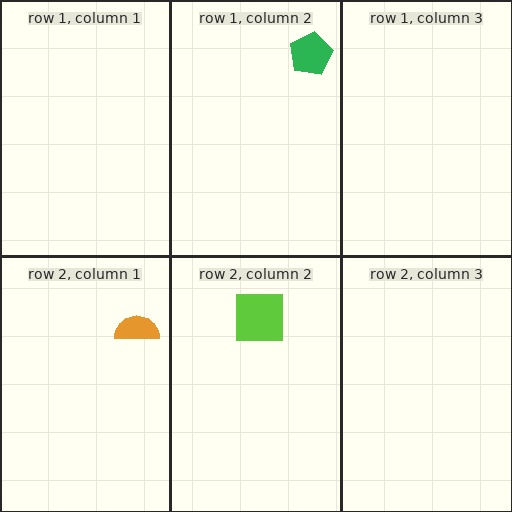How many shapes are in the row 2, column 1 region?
1.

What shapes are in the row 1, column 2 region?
The green pentagon.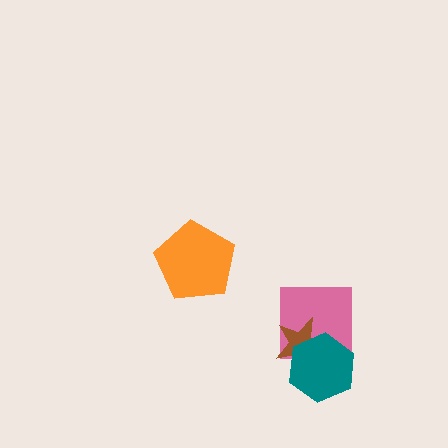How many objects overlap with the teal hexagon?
2 objects overlap with the teal hexagon.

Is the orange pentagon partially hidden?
No, no other shape covers it.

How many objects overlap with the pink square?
2 objects overlap with the pink square.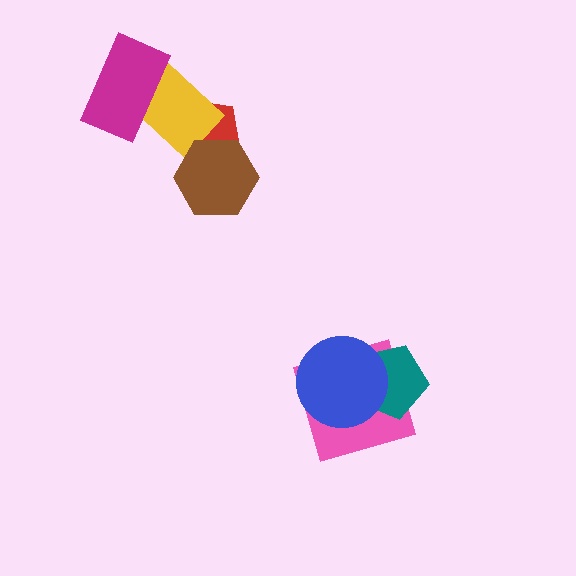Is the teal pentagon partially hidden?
Yes, it is partially covered by another shape.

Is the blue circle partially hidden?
No, no other shape covers it.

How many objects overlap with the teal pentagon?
2 objects overlap with the teal pentagon.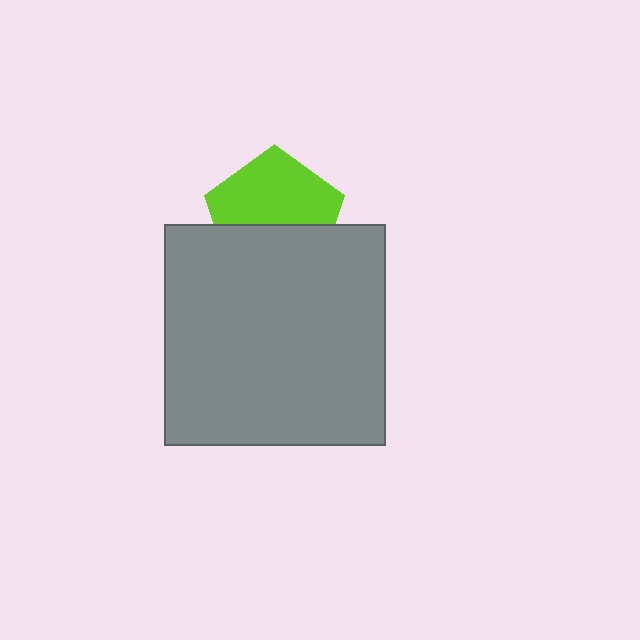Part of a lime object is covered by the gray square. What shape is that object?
It is a pentagon.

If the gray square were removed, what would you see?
You would see the complete lime pentagon.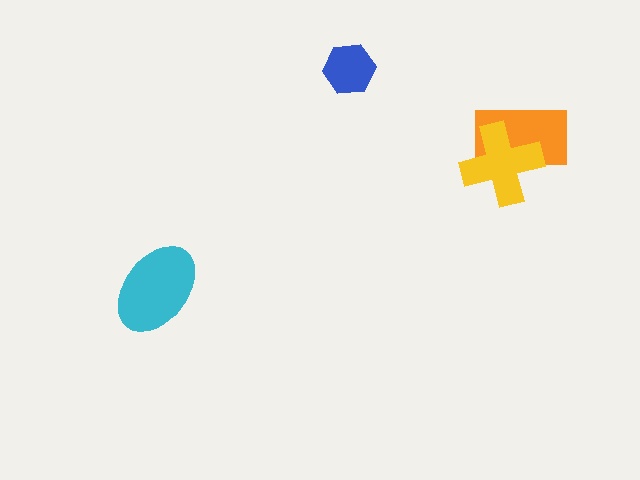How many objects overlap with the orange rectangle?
1 object overlaps with the orange rectangle.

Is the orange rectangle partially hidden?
Yes, it is partially covered by another shape.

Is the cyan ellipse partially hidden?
No, no other shape covers it.